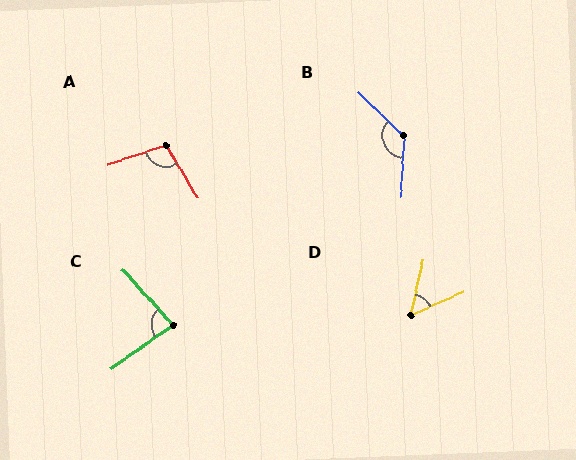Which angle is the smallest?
D, at approximately 54 degrees.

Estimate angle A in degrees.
Approximately 102 degrees.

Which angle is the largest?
B, at approximately 131 degrees.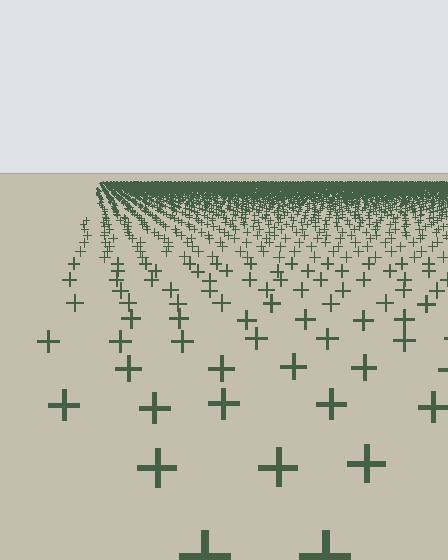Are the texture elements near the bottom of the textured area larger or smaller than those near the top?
Larger. Near the bottom, elements are closer to the viewer and appear at a bigger on-screen size.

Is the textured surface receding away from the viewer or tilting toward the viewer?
The surface is receding away from the viewer. Texture elements get smaller and denser toward the top.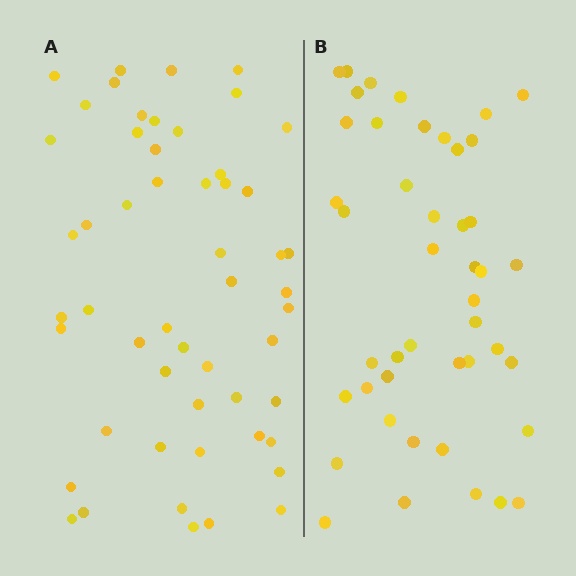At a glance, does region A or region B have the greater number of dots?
Region A (the left region) has more dots.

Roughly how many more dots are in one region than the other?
Region A has roughly 8 or so more dots than region B.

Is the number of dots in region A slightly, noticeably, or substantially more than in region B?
Region A has only slightly more — the two regions are fairly close. The ratio is roughly 1.2 to 1.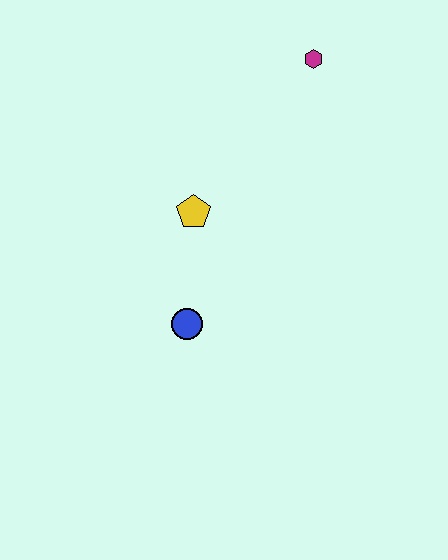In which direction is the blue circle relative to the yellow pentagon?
The blue circle is below the yellow pentagon.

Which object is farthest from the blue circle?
The magenta hexagon is farthest from the blue circle.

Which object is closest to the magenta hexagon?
The yellow pentagon is closest to the magenta hexagon.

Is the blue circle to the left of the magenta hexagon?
Yes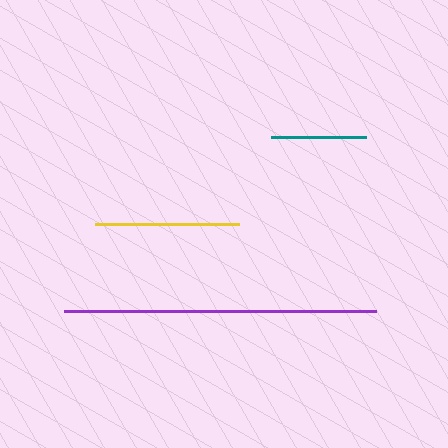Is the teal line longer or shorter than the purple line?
The purple line is longer than the teal line.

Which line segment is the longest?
The purple line is the longest at approximately 312 pixels.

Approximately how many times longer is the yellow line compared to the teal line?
The yellow line is approximately 1.5 times the length of the teal line.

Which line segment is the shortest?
The teal line is the shortest at approximately 95 pixels.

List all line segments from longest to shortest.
From longest to shortest: purple, yellow, teal.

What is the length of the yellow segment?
The yellow segment is approximately 144 pixels long.